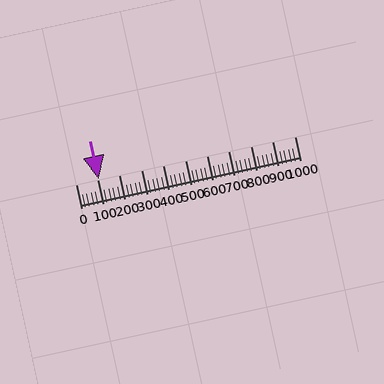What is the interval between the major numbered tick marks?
The major tick marks are spaced 100 units apart.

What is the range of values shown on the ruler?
The ruler shows values from 0 to 1000.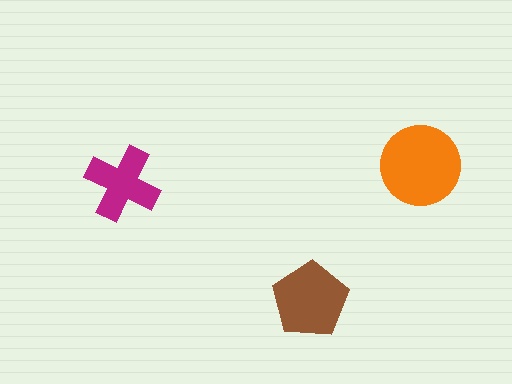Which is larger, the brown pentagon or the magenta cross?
The brown pentagon.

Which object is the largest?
The orange circle.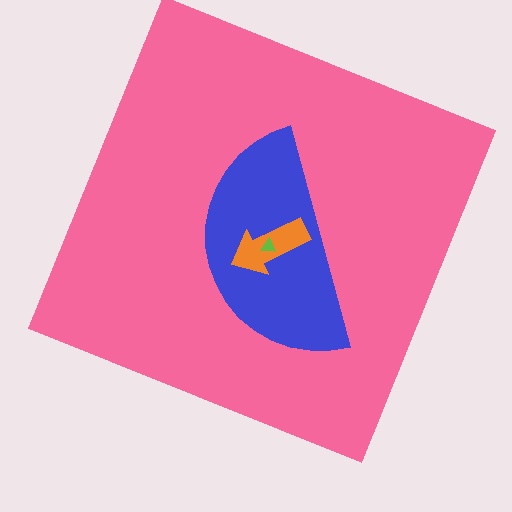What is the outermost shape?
The pink square.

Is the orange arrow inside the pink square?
Yes.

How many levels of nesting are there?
4.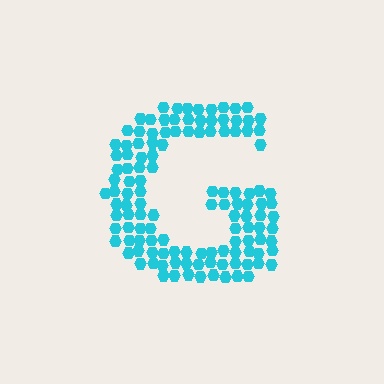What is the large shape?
The large shape is the letter G.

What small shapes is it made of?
It is made of small hexagons.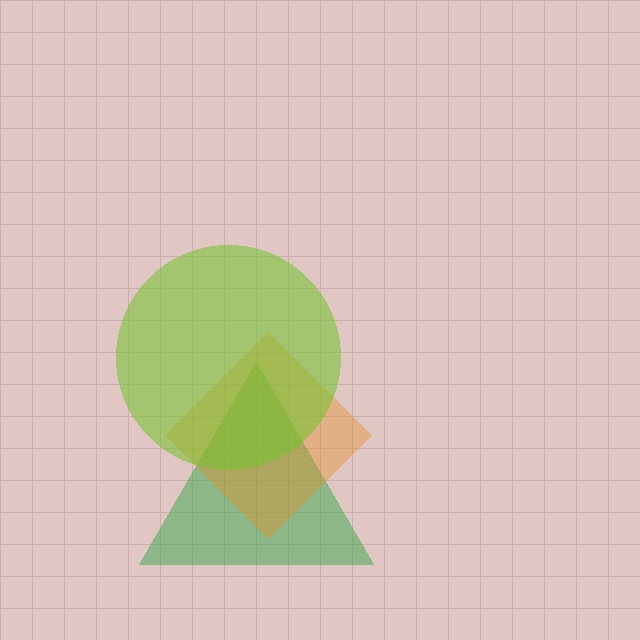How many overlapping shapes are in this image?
There are 3 overlapping shapes in the image.